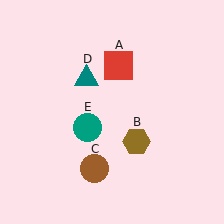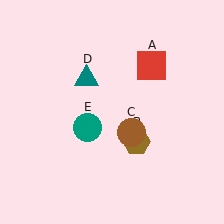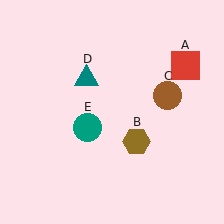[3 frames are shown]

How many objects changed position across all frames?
2 objects changed position: red square (object A), brown circle (object C).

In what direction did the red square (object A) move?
The red square (object A) moved right.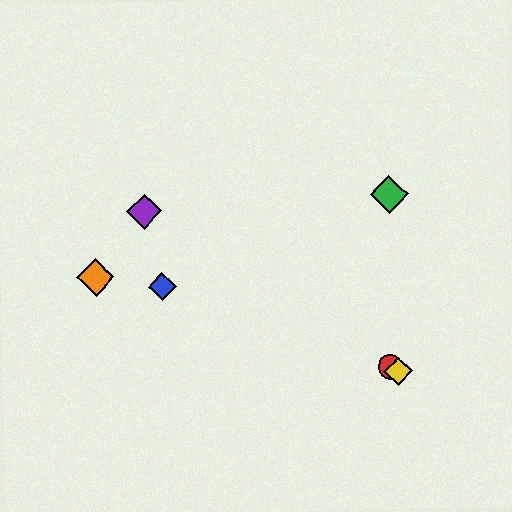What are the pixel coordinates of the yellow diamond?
The yellow diamond is at (398, 371).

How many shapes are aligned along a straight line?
3 shapes (the red circle, the yellow diamond, the purple diamond) are aligned along a straight line.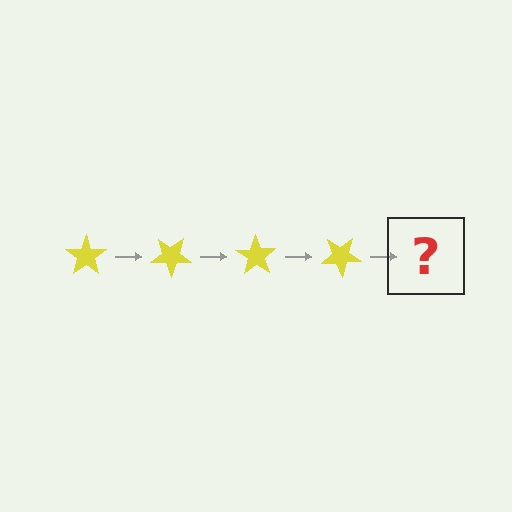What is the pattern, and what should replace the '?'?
The pattern is that the star rotates 35 degrees each step. The '?' should be a yellow star rotated 140 degrees.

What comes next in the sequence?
The next element should be a yellow star rotated 140 degrees.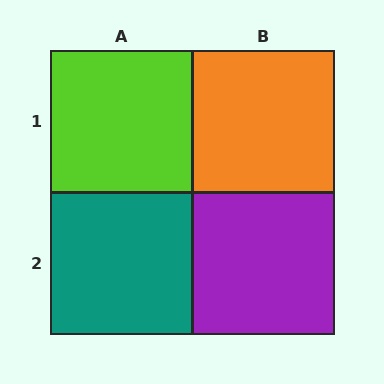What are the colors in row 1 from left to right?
Lime, orange.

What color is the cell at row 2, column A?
Teal.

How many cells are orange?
1 cell is orange.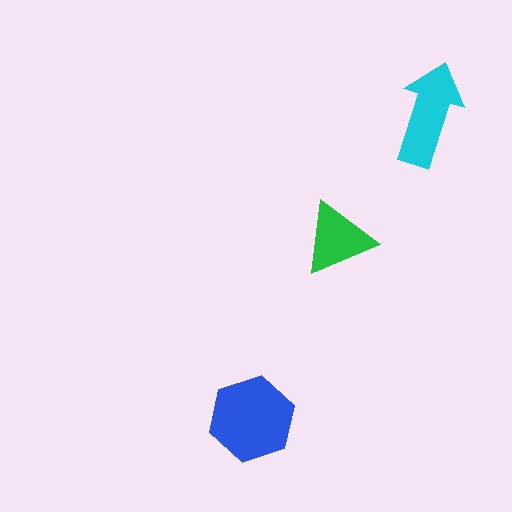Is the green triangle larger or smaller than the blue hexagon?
Smaller.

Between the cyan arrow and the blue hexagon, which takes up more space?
The blue hexagon.